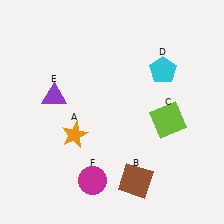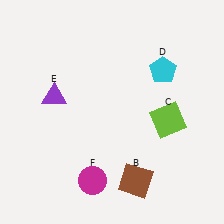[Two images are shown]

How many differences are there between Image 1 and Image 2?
There is 1 difference between the two images.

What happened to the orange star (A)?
The orange star (A) was removed in Image 2. It was in the bottom-left area of Image 1.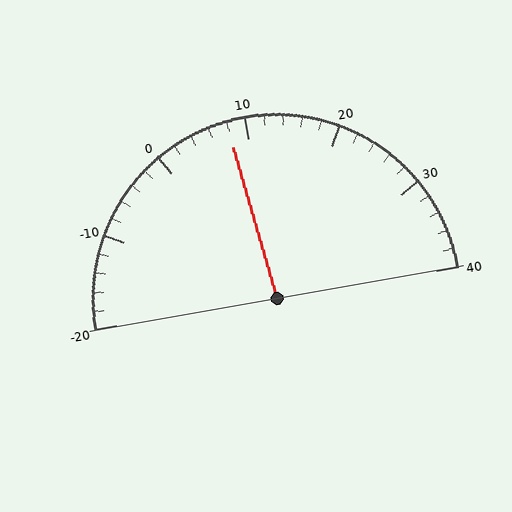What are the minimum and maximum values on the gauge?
The gauge ranges from -20 to 40.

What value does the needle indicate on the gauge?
The needle indicates approximately 8.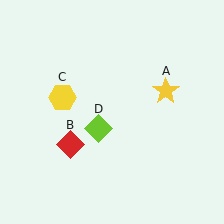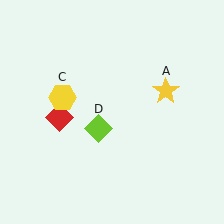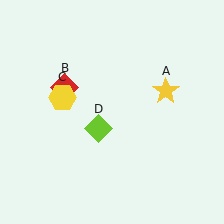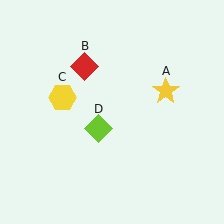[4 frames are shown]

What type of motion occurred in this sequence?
The red diamond (object B) rotated clockwise around the center of the scene.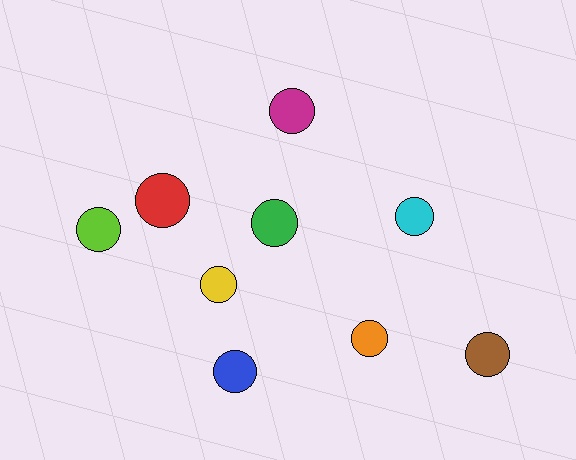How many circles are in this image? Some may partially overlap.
There are 9 circles.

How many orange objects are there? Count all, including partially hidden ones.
There is 1 orange object.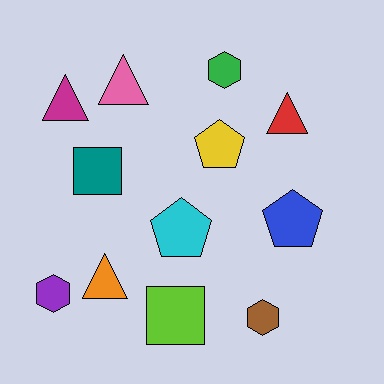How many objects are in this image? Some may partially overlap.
There are 12 objects.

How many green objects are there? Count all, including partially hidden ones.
There is 1 green object.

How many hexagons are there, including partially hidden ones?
There are 3 hexagons.